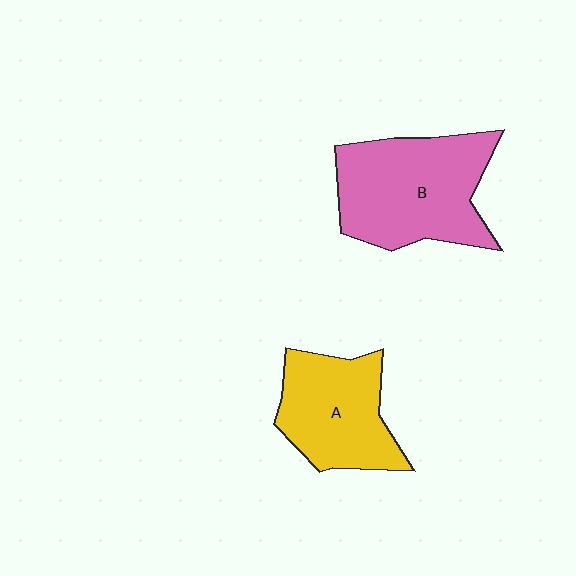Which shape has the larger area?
Shape B (pink).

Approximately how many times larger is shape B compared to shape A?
Approximately 1.3 times.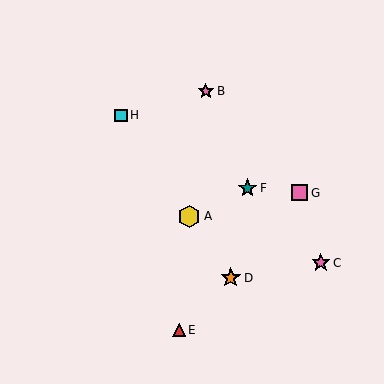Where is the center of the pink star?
The center of the pink star is at (321, 263).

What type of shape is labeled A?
Shape A is a yellow hexagon.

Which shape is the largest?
The yellow hexagon (labeled A) is the largest.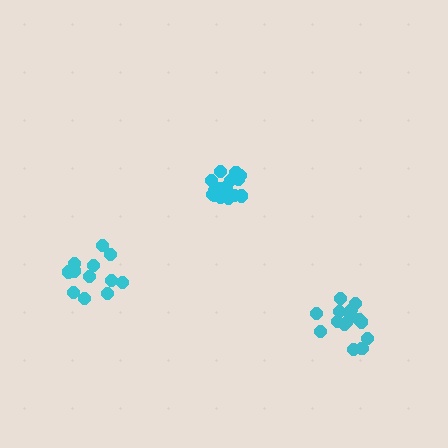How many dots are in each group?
Group 1: 16 dots, Group 2: 12 dots, Group 3: 15 dots (43 total).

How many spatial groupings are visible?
There are 3 spatial groupings.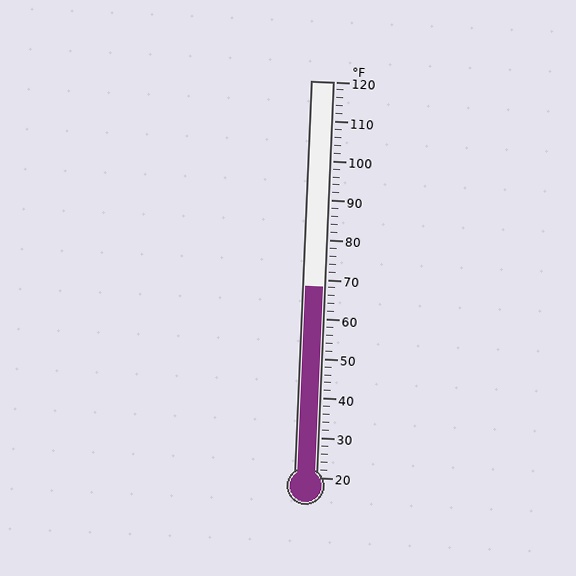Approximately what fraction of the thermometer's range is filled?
The thermometer is filled to approximately 50% of its range.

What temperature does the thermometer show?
The thermometer shows approximately 68°F.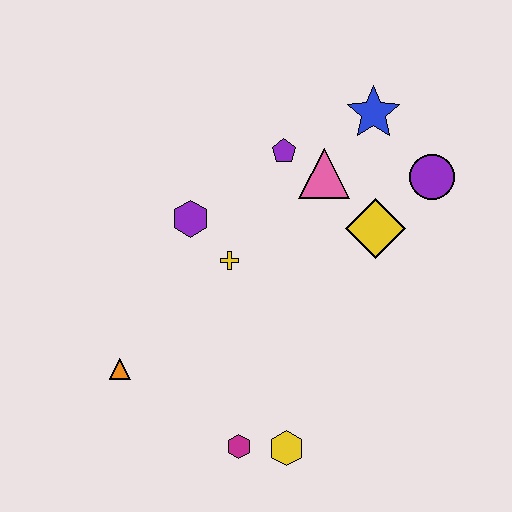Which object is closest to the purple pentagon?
The pink triangle is closest to the purple pentagon.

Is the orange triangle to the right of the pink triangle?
No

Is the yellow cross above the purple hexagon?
No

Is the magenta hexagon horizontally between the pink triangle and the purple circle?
No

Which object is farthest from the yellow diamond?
The orange triangle is farthest from the yellow diamond.